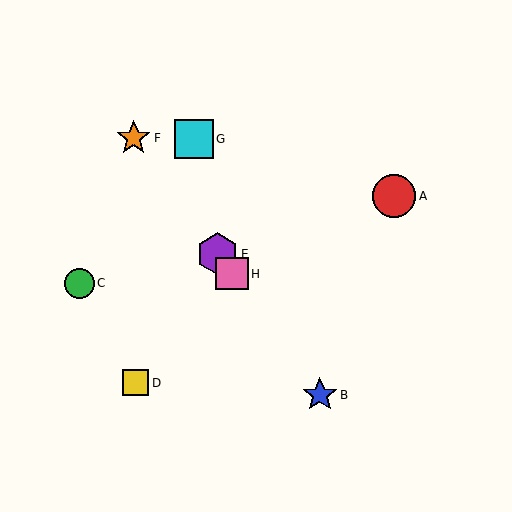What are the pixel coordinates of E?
Object E is at (218, 254).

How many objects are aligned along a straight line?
4 objects (B, E, F, H) are aligned along a straight line.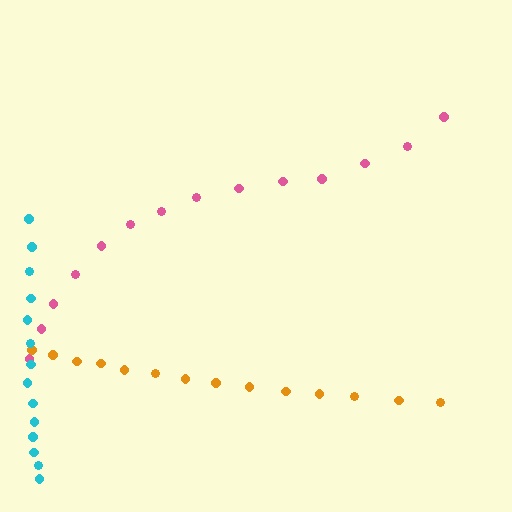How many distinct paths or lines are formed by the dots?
There are 3 distinct paths.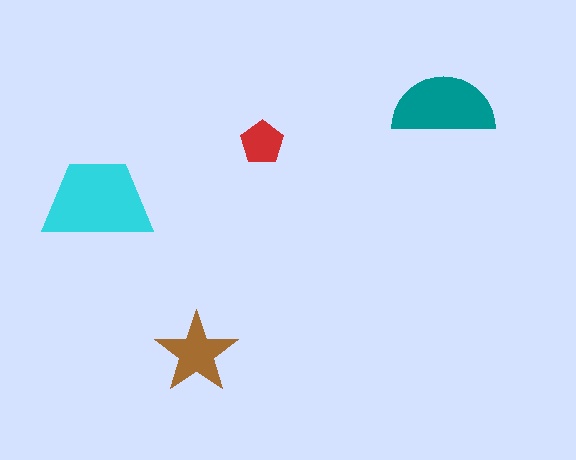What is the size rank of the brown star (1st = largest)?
3rd.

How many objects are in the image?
There are 4 objects in the image.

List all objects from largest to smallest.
The cyan trapezoid, the teal semicircle, the brown star, the red pentagon.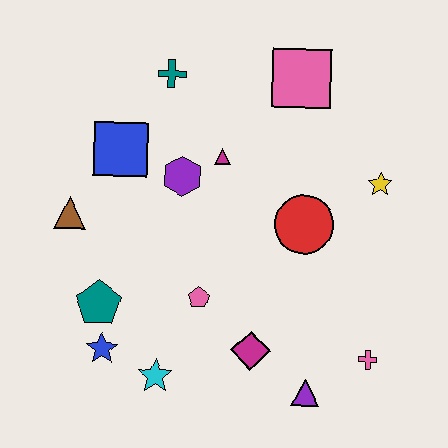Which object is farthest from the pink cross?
The teal cross is farthest from the pink cross.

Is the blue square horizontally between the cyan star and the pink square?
No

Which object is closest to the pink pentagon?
The magenta diamond is closest to the pink pentagon.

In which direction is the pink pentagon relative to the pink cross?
The pink pentagon is to the left of the pink cross.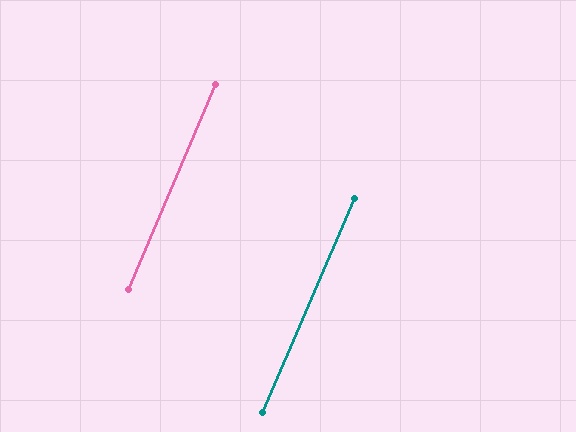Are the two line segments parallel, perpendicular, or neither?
Parallel — their directions differ by only 0.3°.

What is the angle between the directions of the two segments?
Approximately 0 degrees.